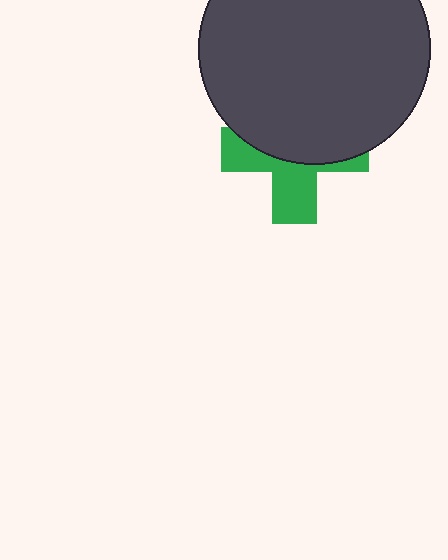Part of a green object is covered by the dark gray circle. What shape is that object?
It is a cross.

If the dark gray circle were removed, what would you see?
You would see the complete green cross.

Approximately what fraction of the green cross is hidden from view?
Roughly 57% of the green cross is hidden behind the dark gray circle.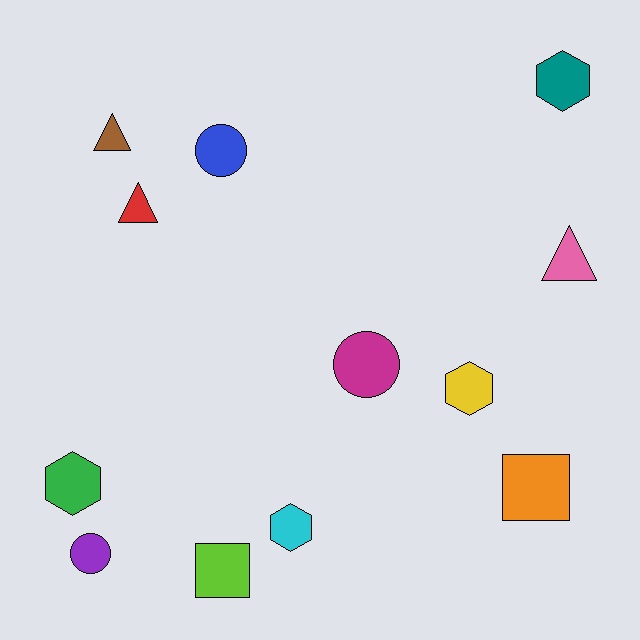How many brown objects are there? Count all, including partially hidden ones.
There is 1 brown object.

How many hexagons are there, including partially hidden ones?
There are 4 hexagons.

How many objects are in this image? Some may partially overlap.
There are 12 objects.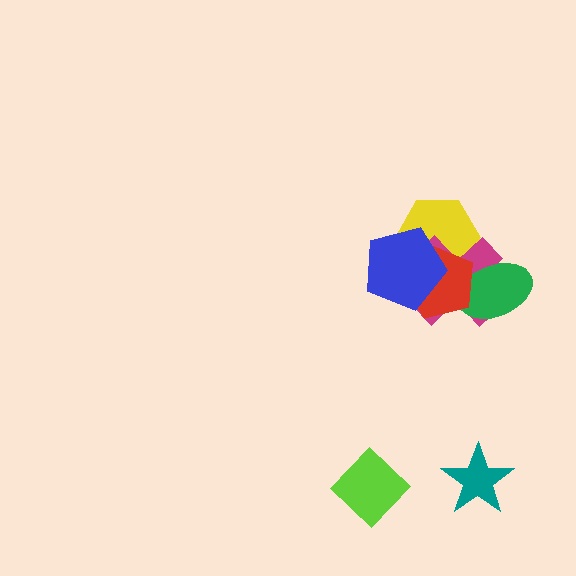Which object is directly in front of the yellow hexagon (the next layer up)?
The magenta cross is directly in front of the yellow hexagon.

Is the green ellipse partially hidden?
Yes, it is partially covered by another shape.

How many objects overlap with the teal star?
0 objects overlap with the teal star.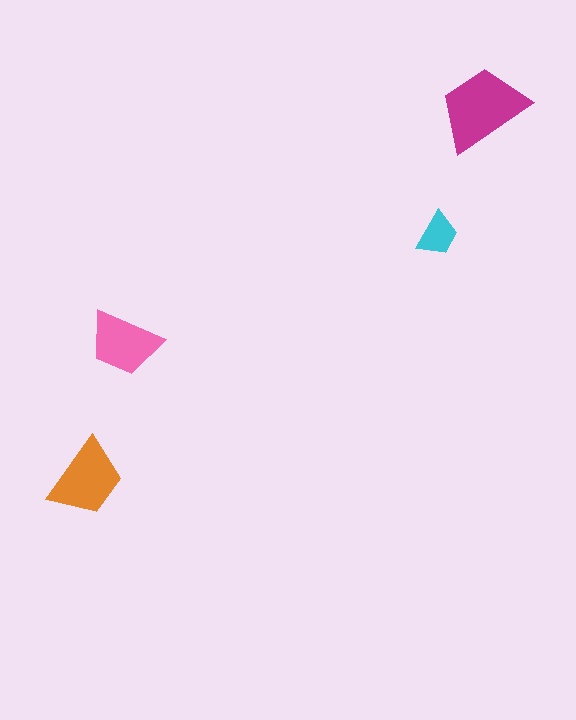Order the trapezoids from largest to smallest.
the magenta one, the orange one, the pink one, the cyan one.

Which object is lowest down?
The orange trapezoid is bottommost.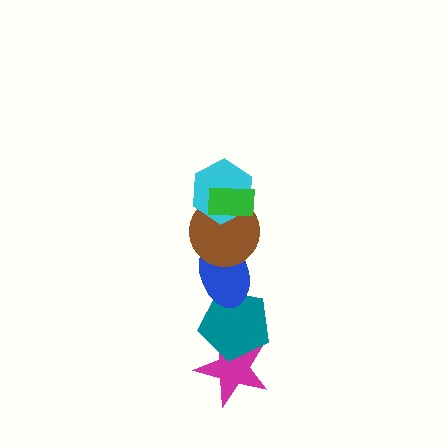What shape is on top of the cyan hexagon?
The green rectangle is on top of the cyan hexagon.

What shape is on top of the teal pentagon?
The blue ellipse is on top of the teal pentagon.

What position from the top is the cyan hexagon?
The cyan hexagon is 2nd from the top.